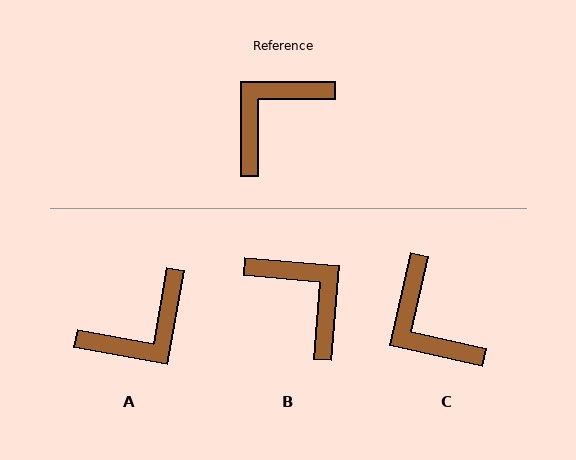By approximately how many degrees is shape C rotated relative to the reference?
Approximately 78 degrees counter-clockwise.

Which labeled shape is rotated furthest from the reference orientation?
A, about 170 degrees away.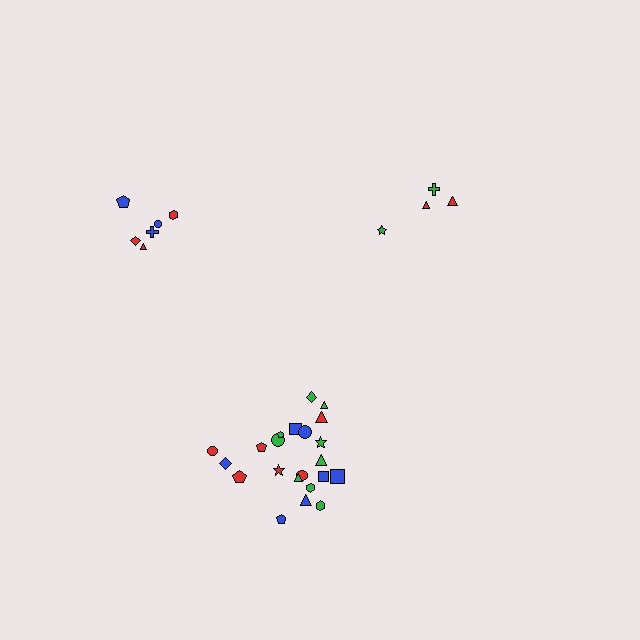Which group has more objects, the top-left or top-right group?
The top-left group.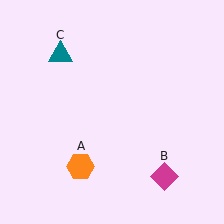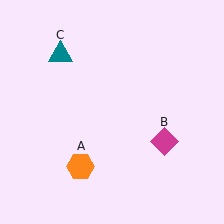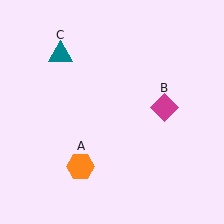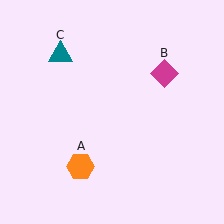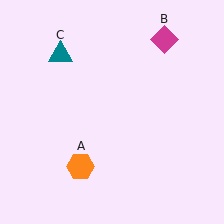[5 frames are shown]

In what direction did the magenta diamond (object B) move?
The magenta diamond (object B) moved up.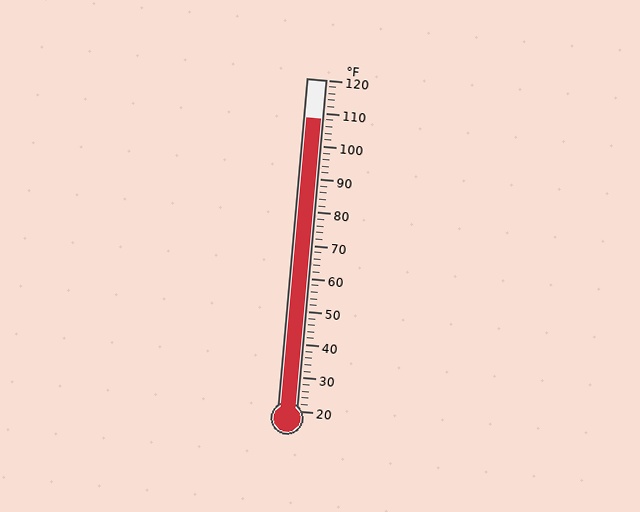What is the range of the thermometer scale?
The thermometer scale ranges from 20°F to 120°F.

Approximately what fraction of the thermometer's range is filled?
The thermometer is filled to approximately 90% of its range.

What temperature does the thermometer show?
The thermometer shows approximately 108°F.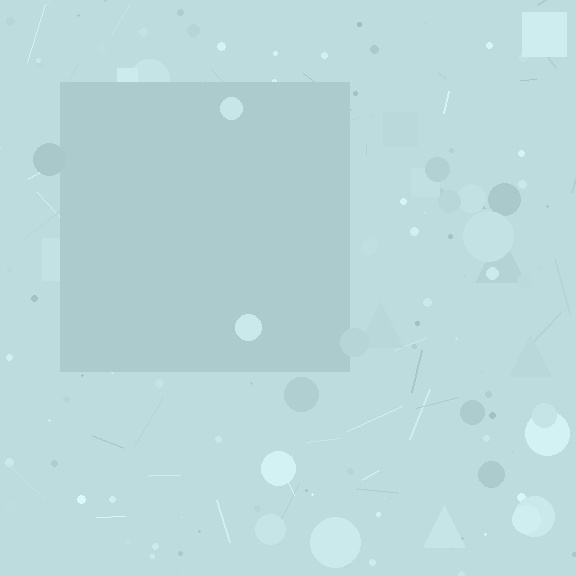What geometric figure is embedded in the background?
A square is embedded in the background.